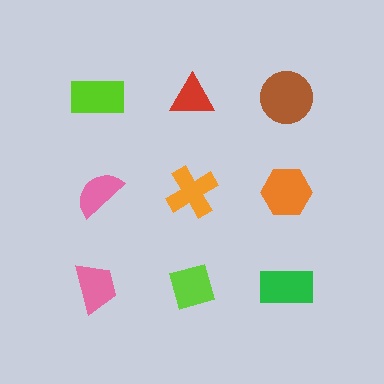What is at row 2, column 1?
A pink semicircle.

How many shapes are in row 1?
3 shapes.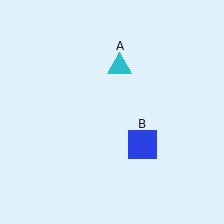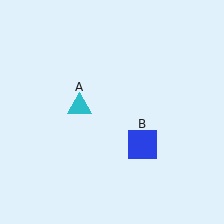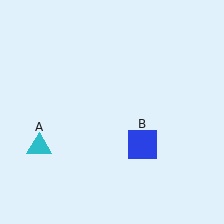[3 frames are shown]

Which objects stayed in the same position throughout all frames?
Blue square (object B) remained stationary.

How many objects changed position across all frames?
1 object changed position: cyan triangle (object A).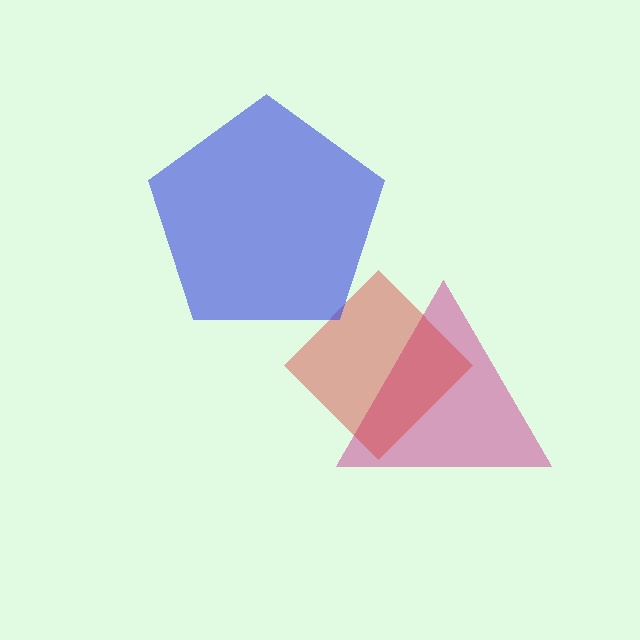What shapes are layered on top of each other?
The layered shapes are: a magenta triangle, a red diamond, a blue pentagon.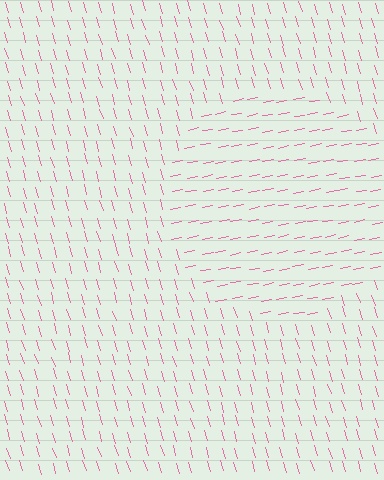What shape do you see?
I see a circle.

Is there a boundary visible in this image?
Yes, there is a texture boundary formed by a change in line orientation.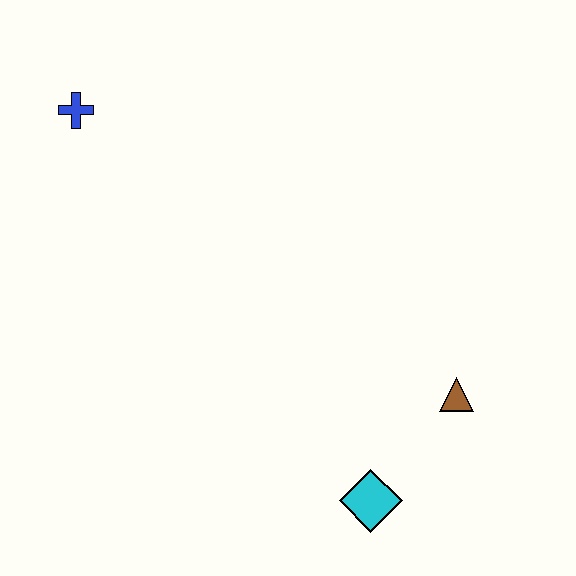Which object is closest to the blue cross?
The brown triangle is closest to the blue cross.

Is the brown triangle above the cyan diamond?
Yes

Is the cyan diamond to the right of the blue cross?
Yes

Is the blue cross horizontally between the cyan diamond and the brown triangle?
No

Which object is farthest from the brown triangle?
The blue cross is farthest from the brown triangle.